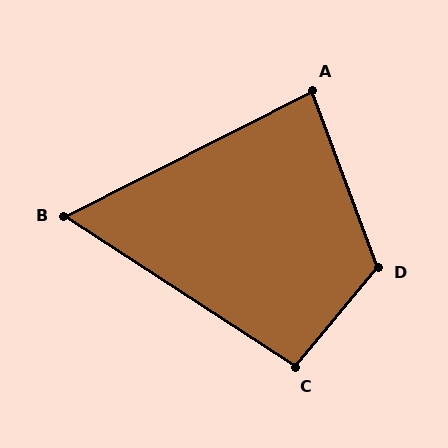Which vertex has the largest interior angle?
D, at approximately 120 degrees.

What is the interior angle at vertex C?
Approximately 97 degrees (obtuse).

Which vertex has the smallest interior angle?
B, at approximately 60 degrees.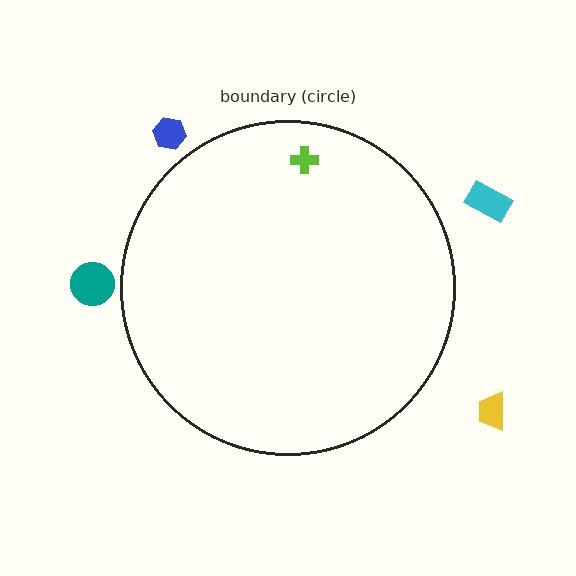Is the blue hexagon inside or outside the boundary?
Outside.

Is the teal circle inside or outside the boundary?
Outside.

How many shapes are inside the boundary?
1 inside, 4 outside.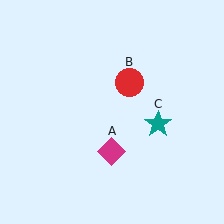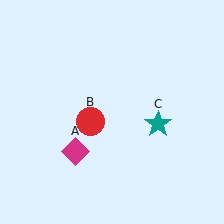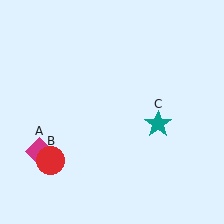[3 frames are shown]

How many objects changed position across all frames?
2 objects changed position: magenta diamond (object A), red circle (object B).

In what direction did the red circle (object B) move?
The red circle (object B) moved down and to the left.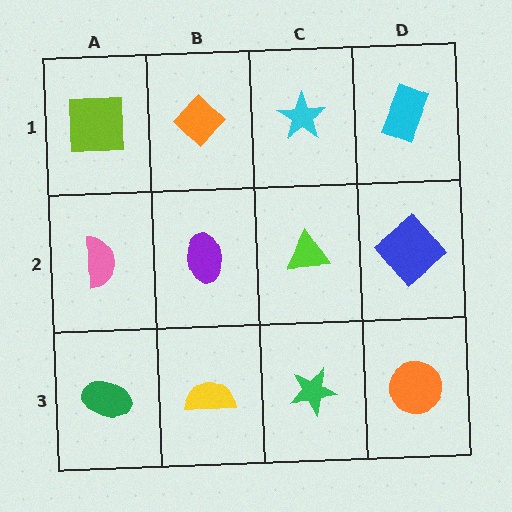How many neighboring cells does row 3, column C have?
3.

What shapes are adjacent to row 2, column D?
A cyan rectangle (row 1, column D), an orange circle (row 3, column D), a lime triangle (row 2, column C).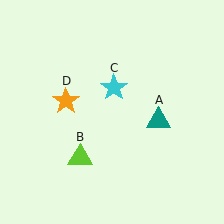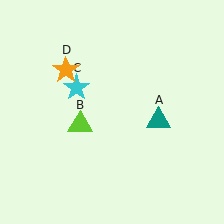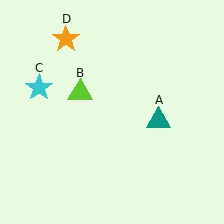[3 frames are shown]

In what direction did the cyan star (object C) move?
The cyan star (object C) moved left.